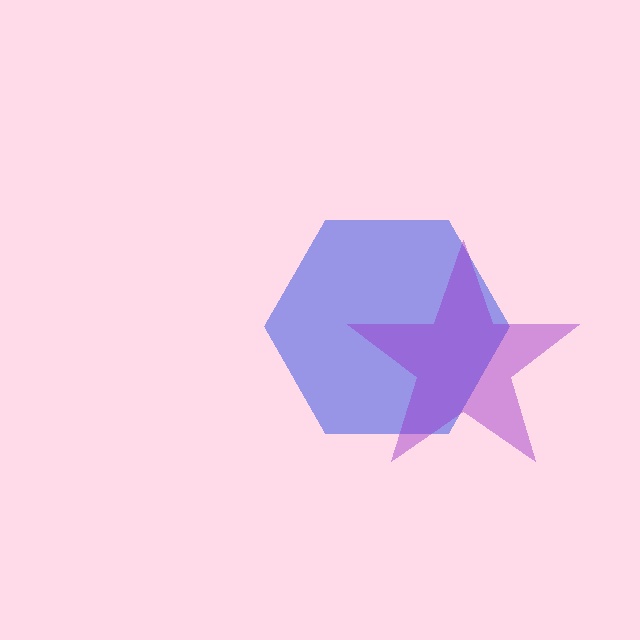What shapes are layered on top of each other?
The layered shapes are: a blue hexagon, a purple star.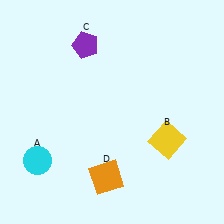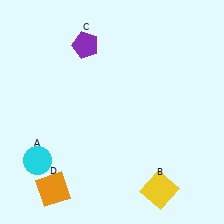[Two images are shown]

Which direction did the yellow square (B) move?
The yellow square (B) moved down.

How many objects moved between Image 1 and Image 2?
2 objects moved between the two images.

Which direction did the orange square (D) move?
The orange square (D) moved left.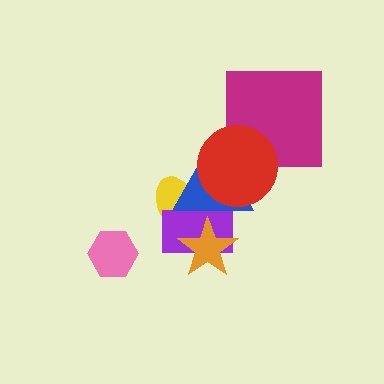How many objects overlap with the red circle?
2 objects overlap with the red circle.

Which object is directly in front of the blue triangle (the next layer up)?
The orange star is directly in front of the blue triangle.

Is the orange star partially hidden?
No, no other shape covers it.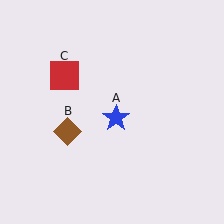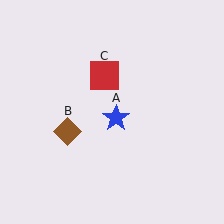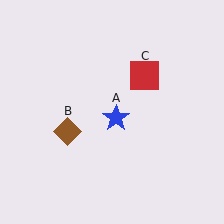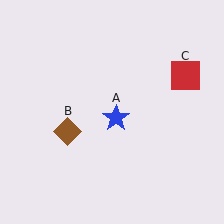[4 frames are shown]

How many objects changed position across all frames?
1 object changed position: red square (object C).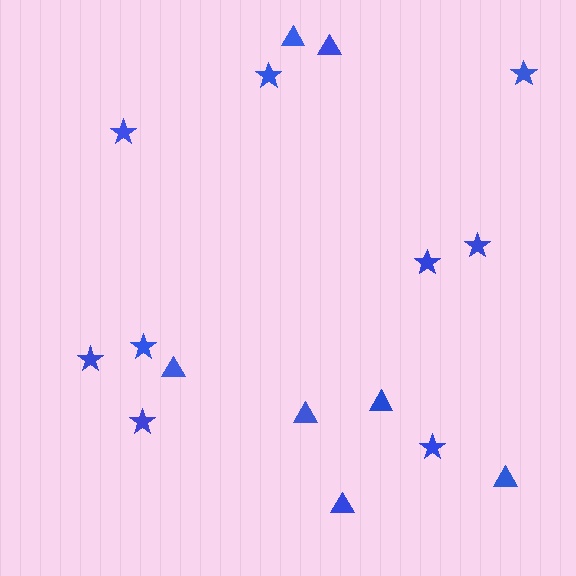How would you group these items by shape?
There are 2 groups: one group of stars (9) and one group of triangles (7).